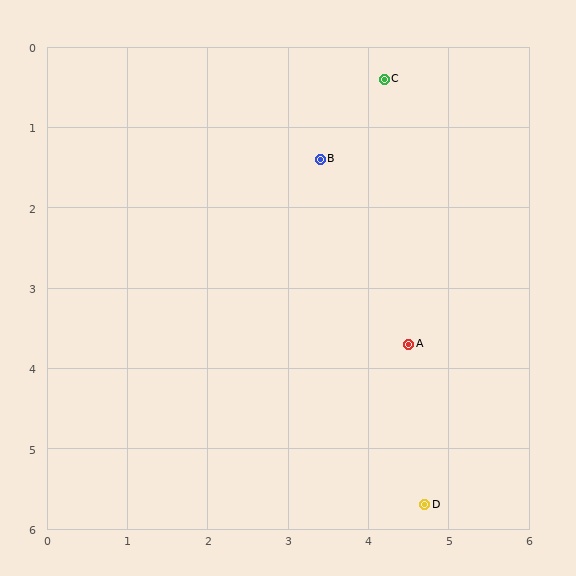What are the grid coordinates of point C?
Point C is at approximately (4.2, 0.4).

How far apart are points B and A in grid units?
Points B and A are about 2.5 grid units apart.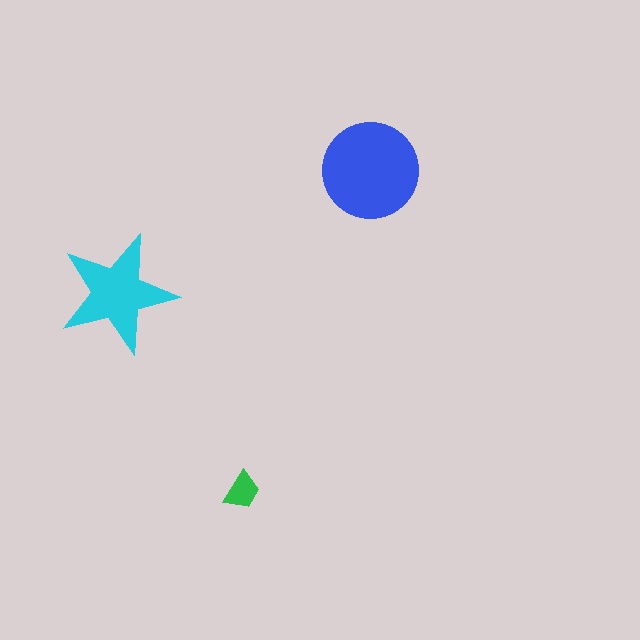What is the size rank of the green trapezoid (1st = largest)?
3rd.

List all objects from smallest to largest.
The green trapezoid, the cyan star, the blue circle.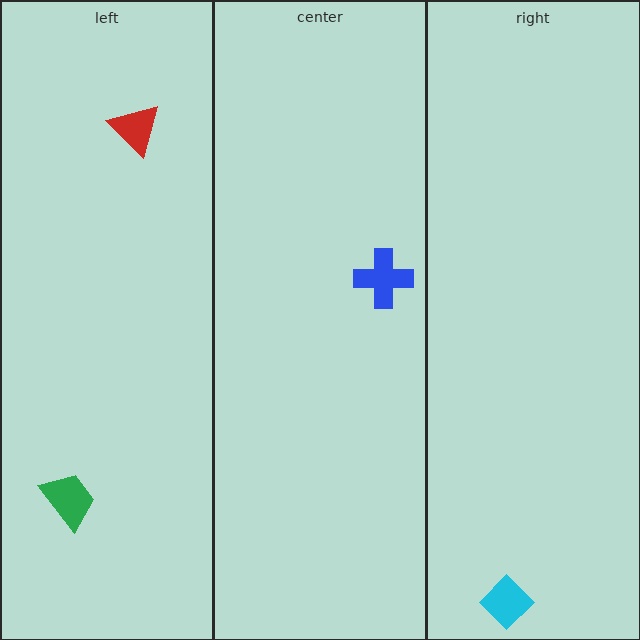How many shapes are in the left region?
2.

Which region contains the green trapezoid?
The left region.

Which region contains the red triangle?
The left region.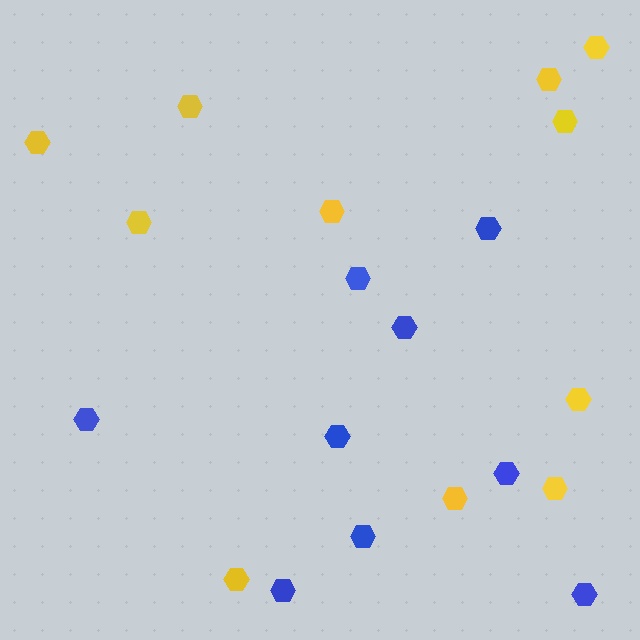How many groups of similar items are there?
There are 2 groups: one group of yellow hexagons (11) and one group of blue hexagons (9).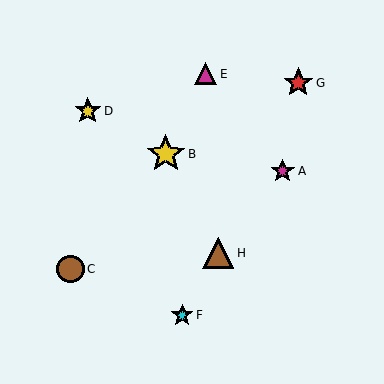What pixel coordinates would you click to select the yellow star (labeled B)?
Click at (166, 154) to select the yellow star B.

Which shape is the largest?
The yellow star (labeled B) is the largest.